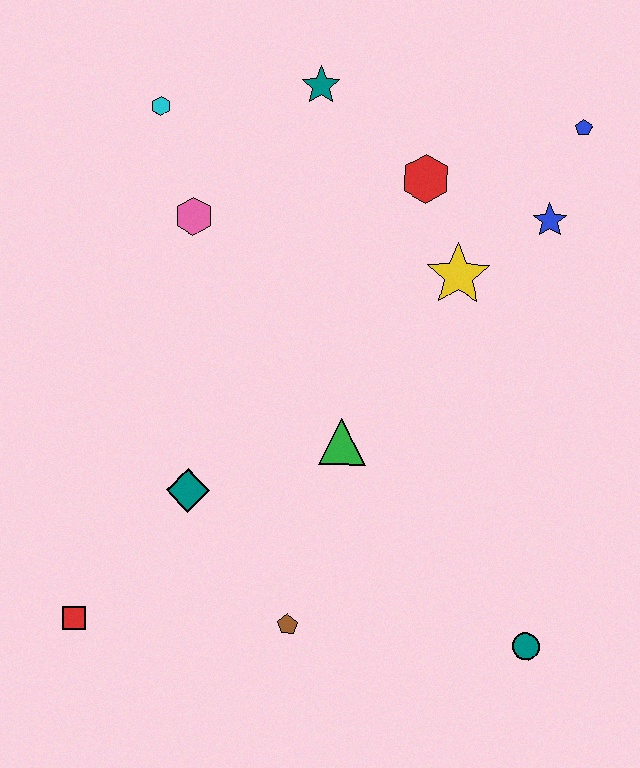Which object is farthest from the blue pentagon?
The red square is farthest from the blue pentagon.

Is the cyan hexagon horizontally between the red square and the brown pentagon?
Yes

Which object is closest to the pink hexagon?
The cyan hexagon is closest to the pink hexagon.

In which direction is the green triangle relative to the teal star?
The green triangle is below the teal star.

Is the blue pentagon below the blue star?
No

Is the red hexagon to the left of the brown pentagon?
No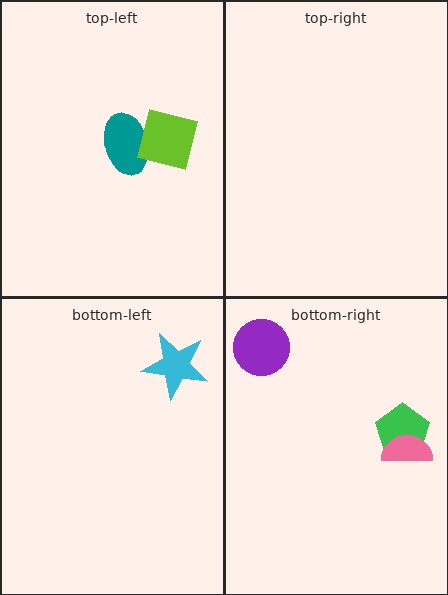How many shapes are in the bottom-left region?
1.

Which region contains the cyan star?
The bottom-left region.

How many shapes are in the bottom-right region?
3.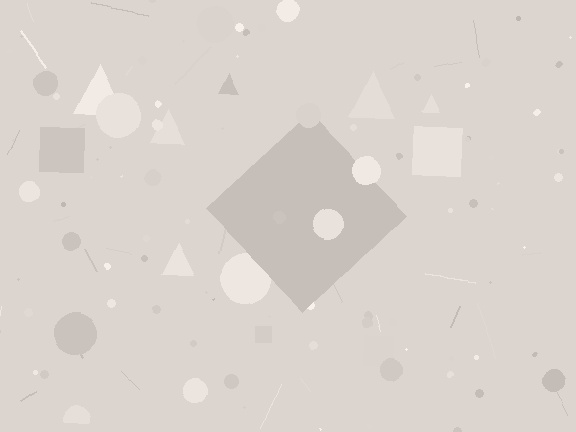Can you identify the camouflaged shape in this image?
The camouflaged shape is a diamond.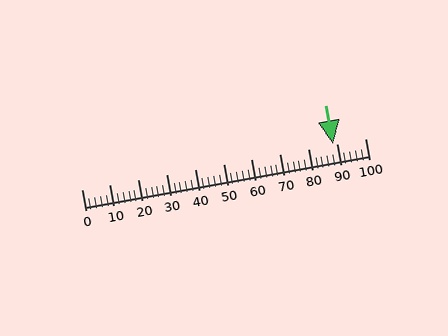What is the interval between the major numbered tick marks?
The major tick marks are spaced 10 units apart.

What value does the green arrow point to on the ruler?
The green arrow points to approximately 89.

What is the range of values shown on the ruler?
The ruler shows values from 0 to 100.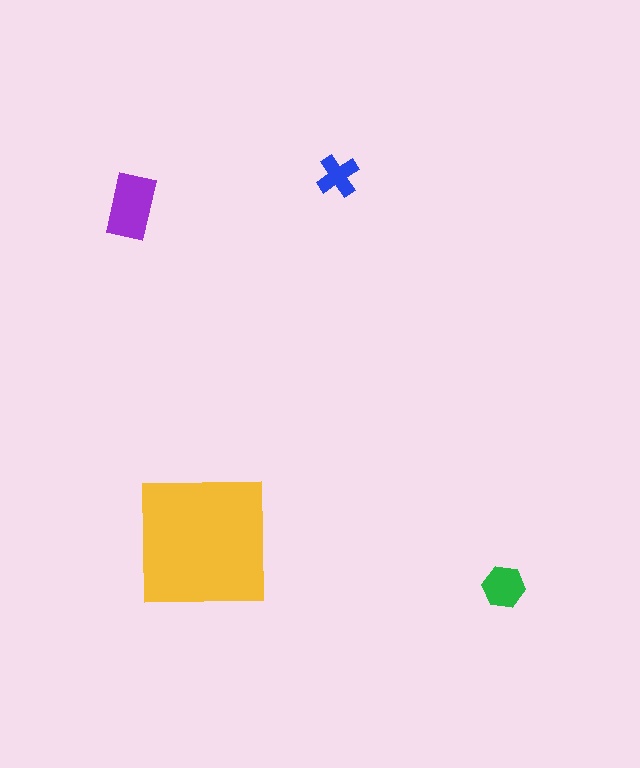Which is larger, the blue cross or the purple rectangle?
The purple rectangle.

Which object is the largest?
The yellow square.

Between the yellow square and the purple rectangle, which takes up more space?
The yellow square.